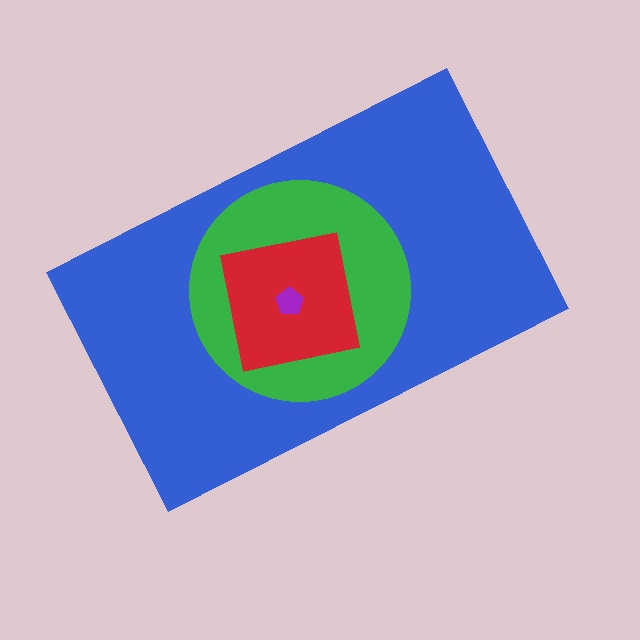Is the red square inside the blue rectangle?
Yes.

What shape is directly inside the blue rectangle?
The green circle.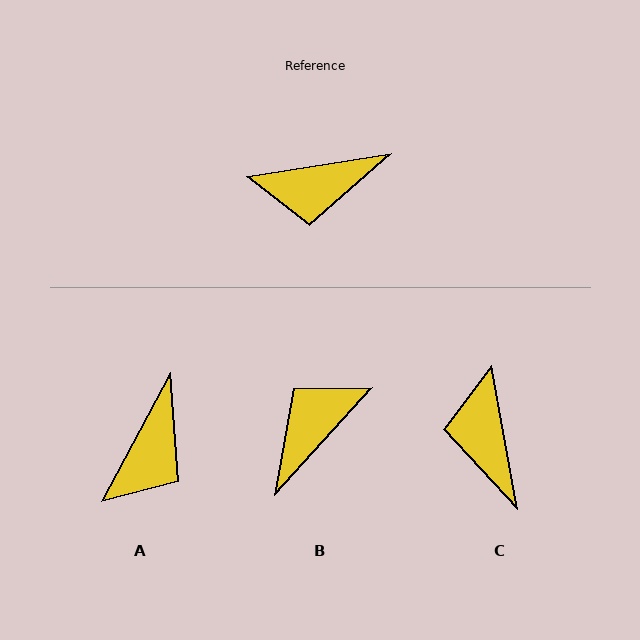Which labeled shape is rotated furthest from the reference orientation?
B, about 141 degrees away.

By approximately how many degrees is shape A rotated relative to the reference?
Approximately 53 degrees counter-clockwise.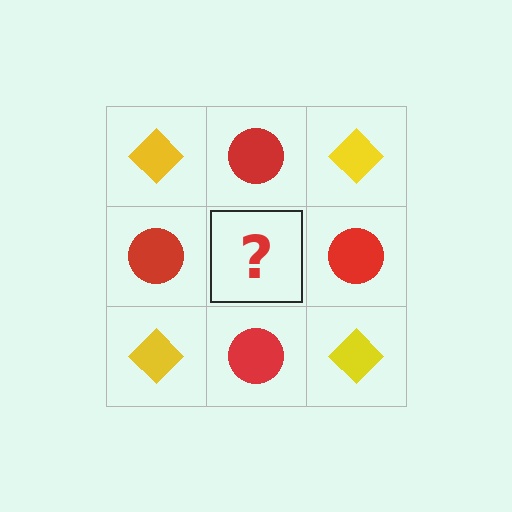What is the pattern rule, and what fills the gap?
The rule is that it alternates yellow diamond and red circle in a checkerboard pattern. The gap should be filled with a yellow diamond.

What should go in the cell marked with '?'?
The missing cell should contain a yellow diamond.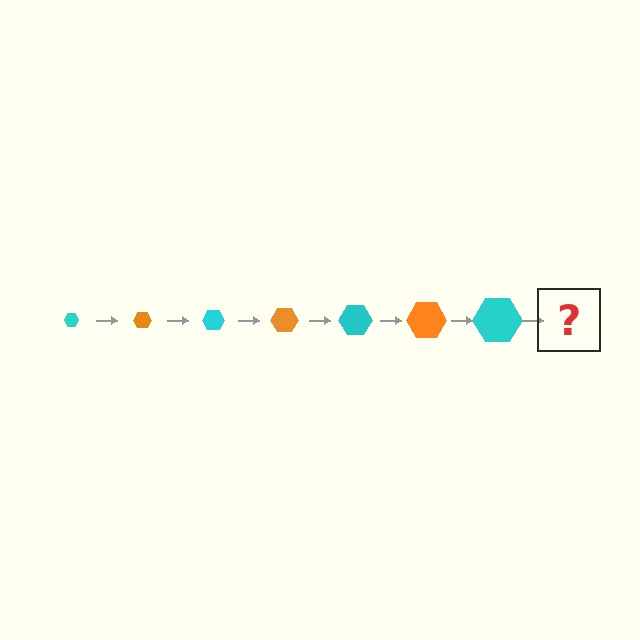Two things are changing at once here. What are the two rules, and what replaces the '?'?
The two rules are that the hexagon grows larger each step and the color cycles through cyan and orange. The '?' should be an orange hexagon, larger than the previous one.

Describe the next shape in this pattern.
It should be an orange hexagon, larger than the previous one.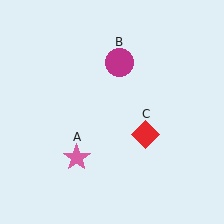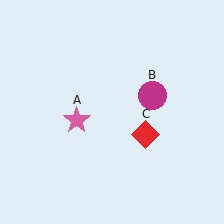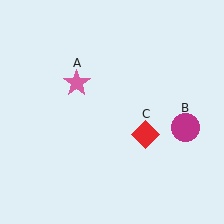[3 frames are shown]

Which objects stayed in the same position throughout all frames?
Red diamond (object C) remained stationary.